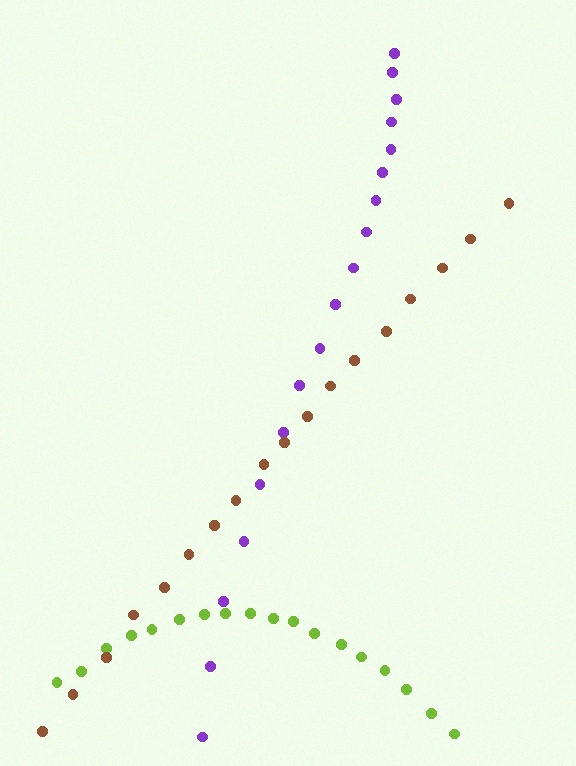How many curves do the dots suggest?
There are 3 distinct paths.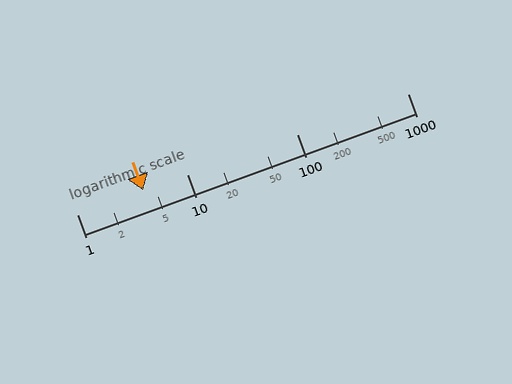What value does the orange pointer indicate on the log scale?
The pointer indicates approximately 4.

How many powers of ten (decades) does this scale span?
The scale spans 3 decades, from 1 to 1000.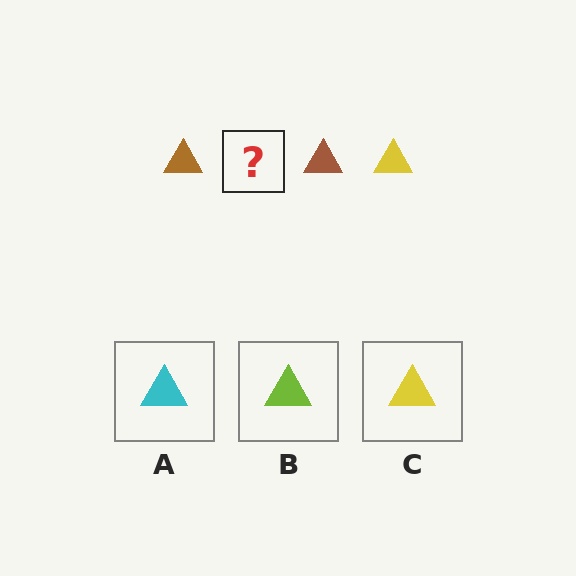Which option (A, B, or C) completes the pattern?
C.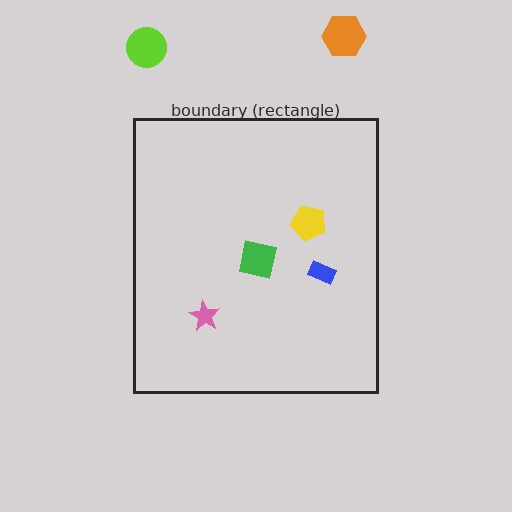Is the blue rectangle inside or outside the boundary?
Inside.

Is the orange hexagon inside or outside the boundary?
Outside.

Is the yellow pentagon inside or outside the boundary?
Inside.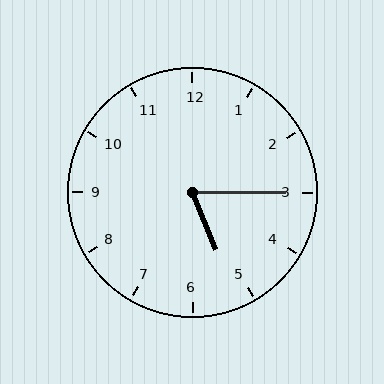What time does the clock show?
5:15.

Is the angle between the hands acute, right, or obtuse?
It is acute.